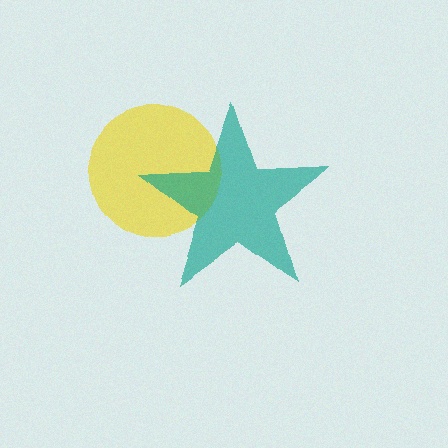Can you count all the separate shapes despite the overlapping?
Yes, there are 2 separate shapes.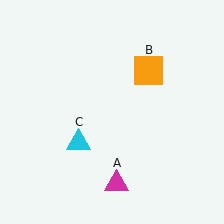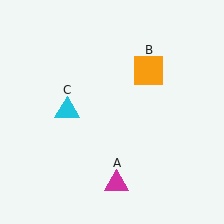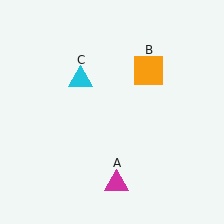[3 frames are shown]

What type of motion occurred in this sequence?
The cyan triangle (object C) rotated clockwise around the center of the scene.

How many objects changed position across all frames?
1 object changed position: cyan triangle (object C).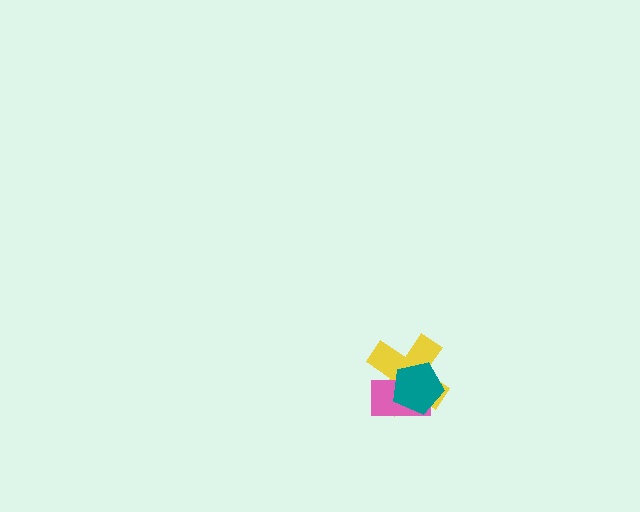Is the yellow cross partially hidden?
Yes, it is partially covered by another shape.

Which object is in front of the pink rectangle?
The teal pentagon is in front of the pink rectangle.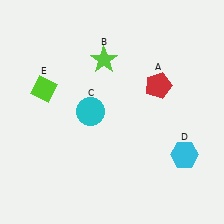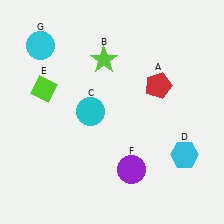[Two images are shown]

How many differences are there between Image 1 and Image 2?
There are 2 differences between the two images.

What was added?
A purple circle (F), a cyan circle (G) were added in Image 2.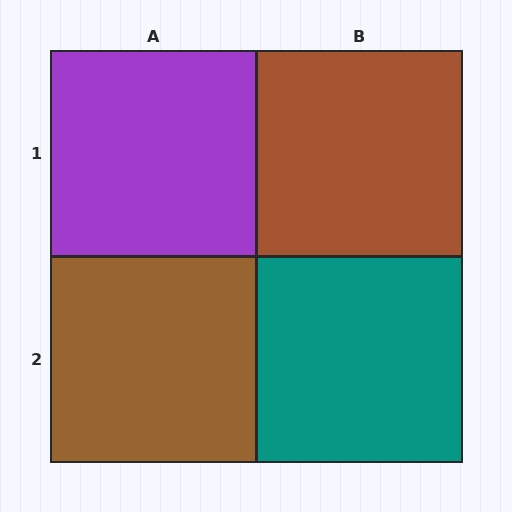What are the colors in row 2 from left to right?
Brown, teal.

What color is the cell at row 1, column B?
Brown.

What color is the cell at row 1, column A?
Purple.